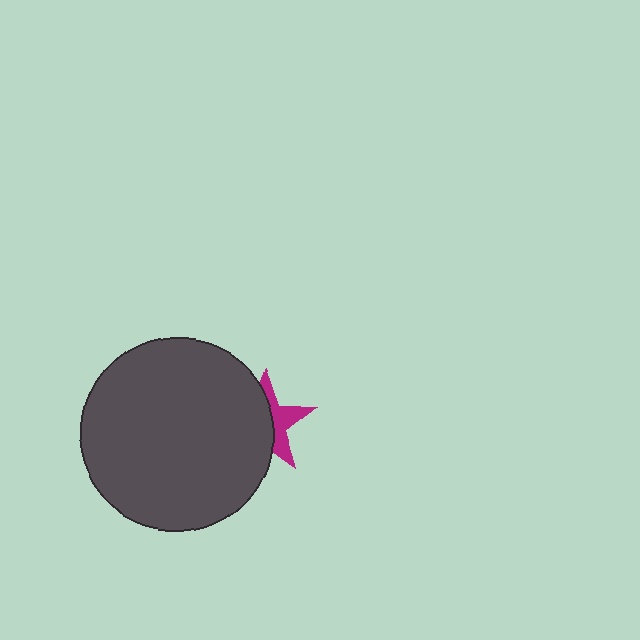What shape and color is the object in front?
The object in front is a dark gray circle.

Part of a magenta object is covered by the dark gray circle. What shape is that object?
It is a star.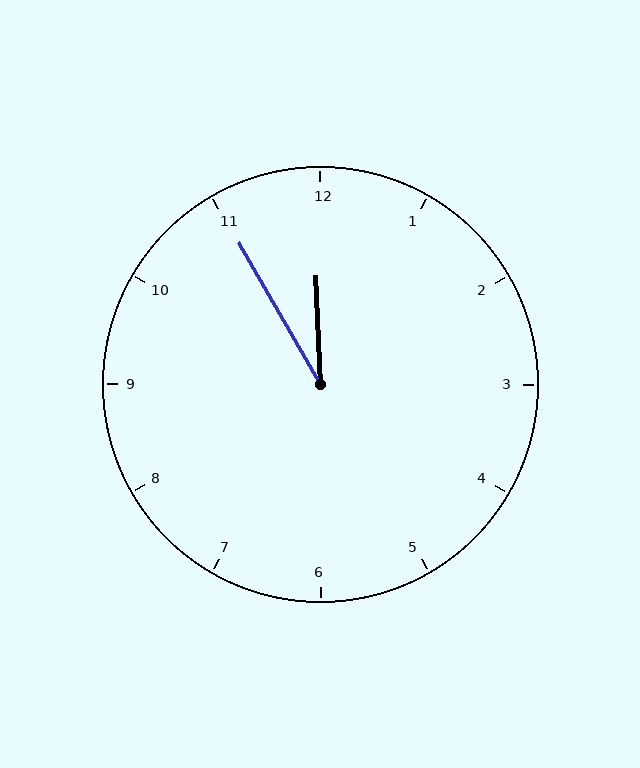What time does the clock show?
11:55.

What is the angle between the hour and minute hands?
Approximately 28 degrees.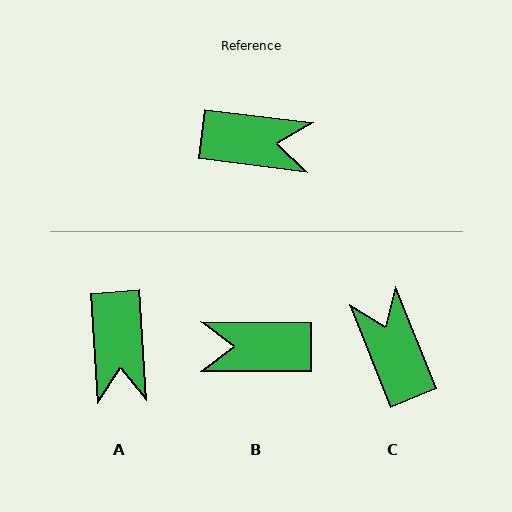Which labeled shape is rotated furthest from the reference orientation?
B, about 173 degrees away.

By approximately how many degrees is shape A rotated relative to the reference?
Approximately 79 degrees clockwise.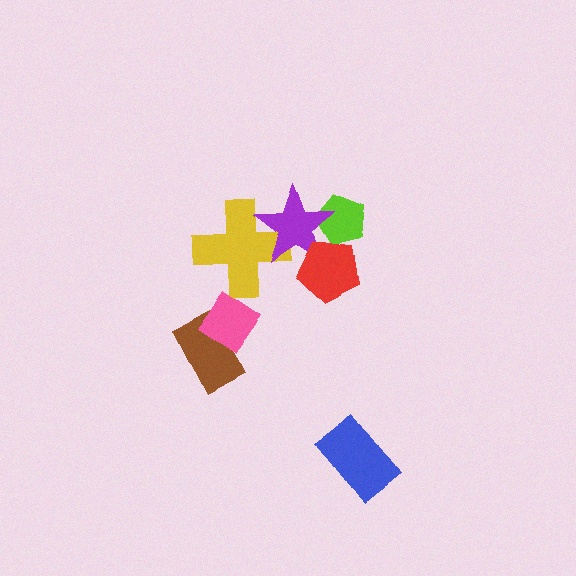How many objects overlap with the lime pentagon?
2 objects overlap with the lime pentagon.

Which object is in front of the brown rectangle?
The pink diamond is in front of the brown rectangle.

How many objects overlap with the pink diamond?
1 object overlaps with the pink diamond.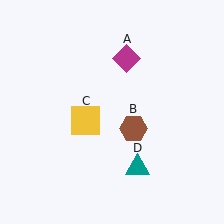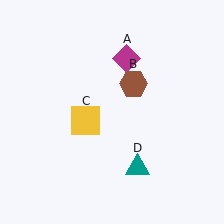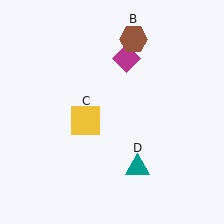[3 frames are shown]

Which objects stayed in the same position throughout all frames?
Magenta diamond (object A) and yellow square (object C) and teal triangle (object D) remained stationary.